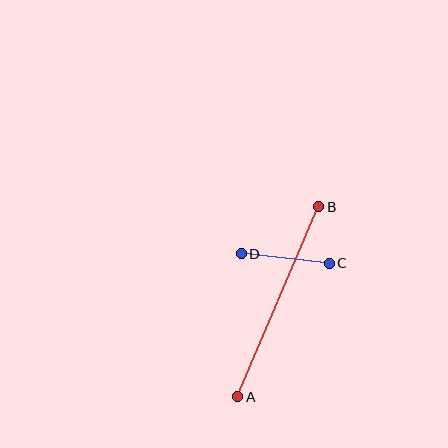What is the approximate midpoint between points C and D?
The midpoint is at approximately (285, 258) pixels.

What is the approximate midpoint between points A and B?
The midpoint is at approximately (278, 302) pixels.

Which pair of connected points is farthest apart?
Points A and B are farthest apart.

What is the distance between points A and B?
The distance is approximately 206 pixels.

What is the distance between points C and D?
The distance is approximately 89 pixels.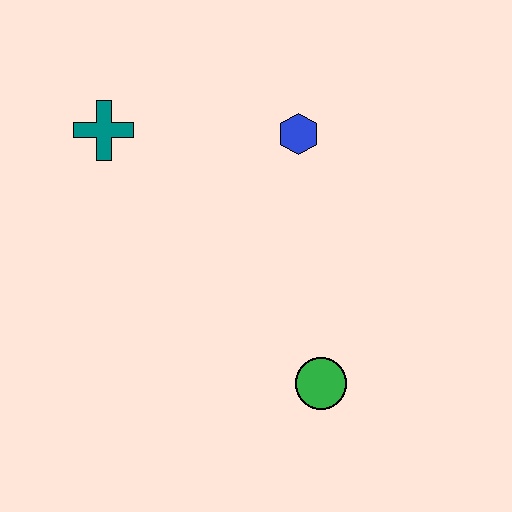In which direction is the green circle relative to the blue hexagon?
The green circle is below the blue hexagon.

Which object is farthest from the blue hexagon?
The green circle is farthest from the blue hexagon.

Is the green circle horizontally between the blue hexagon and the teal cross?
No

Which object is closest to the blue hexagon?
The teal cross is closest to the blue hexagon.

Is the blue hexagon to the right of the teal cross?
Yes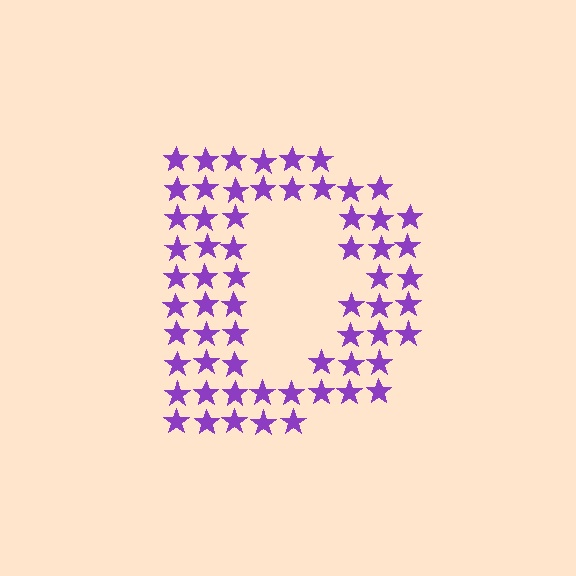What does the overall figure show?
The overall figure shows the letter D.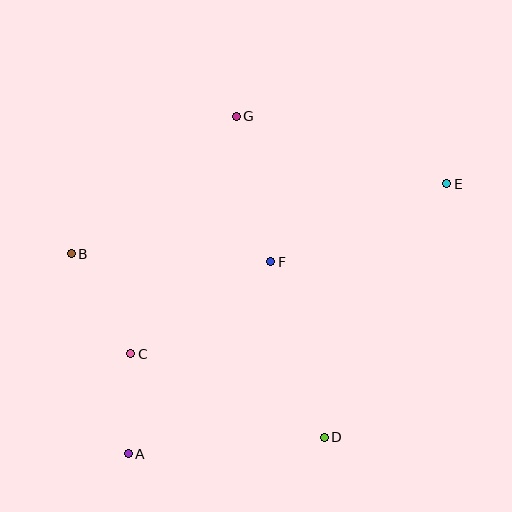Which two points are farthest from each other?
Points A and E are farthest from each other.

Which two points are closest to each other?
Points A and C are closest to each other.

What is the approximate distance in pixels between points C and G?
The distance between C and G is approximately 260 pixels.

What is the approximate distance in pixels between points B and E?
The distance between B and E is approximately 382 pixels.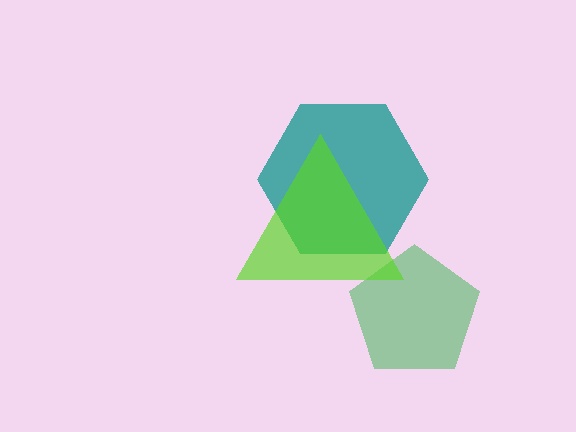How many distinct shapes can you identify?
There are 3 distinct shapes: a teal hexagon, a green pentagon, a lime triangle.